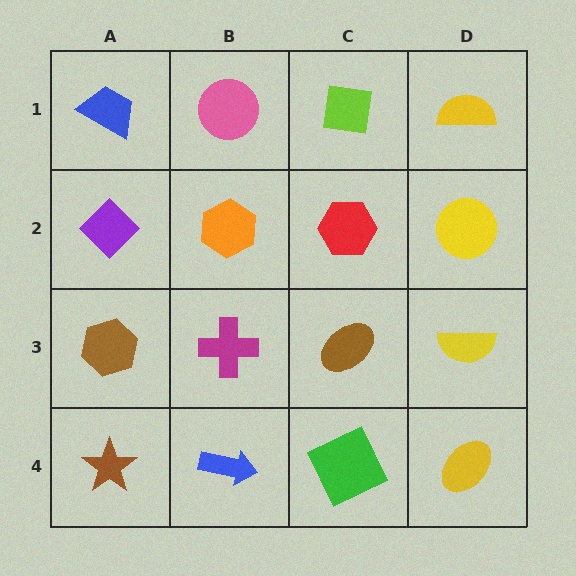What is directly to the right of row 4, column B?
A green square.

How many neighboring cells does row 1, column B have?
3.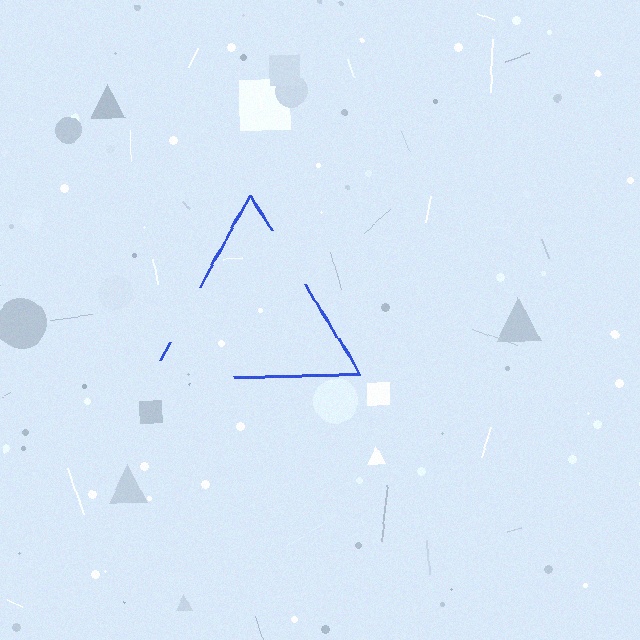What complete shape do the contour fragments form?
The contour fragments form a triangle.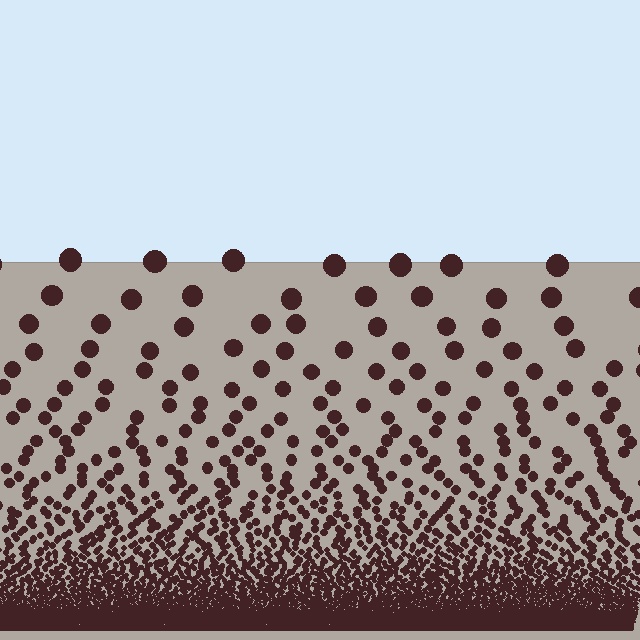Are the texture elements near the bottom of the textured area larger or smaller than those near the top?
Smaller. The gradient is inverted — elements near the bottom are smaller and denser.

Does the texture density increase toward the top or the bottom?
Density increases toward the bottom.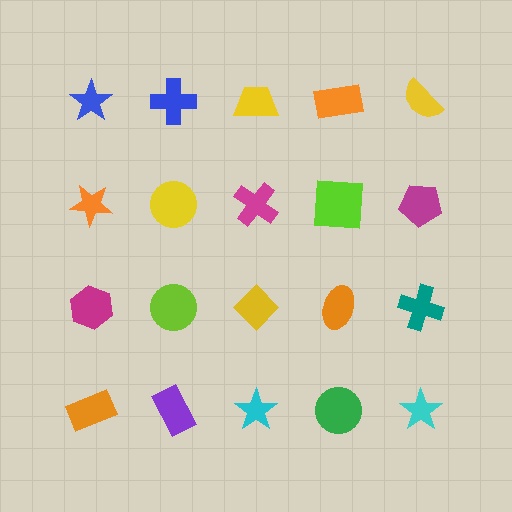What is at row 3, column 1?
A magenta hexagon.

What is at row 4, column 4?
A green circle.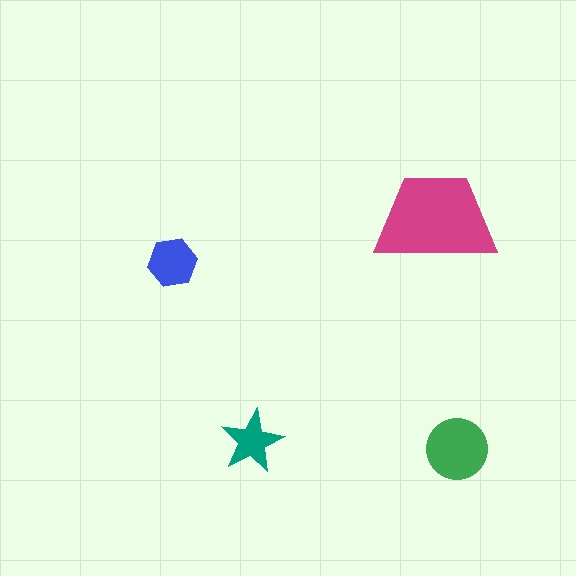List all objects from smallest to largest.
The teal star, the blue hexagon, the green circle, the magenta trapezoid.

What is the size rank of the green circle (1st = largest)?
2nd.